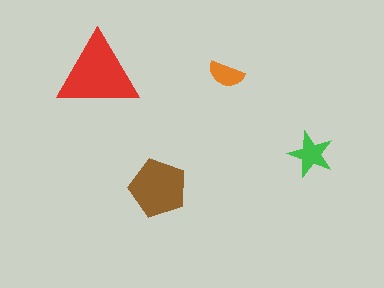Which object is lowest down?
The brown pentagon is bottommost.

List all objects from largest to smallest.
The red triangle, the brown pentagon, the green star, the orange semicircle.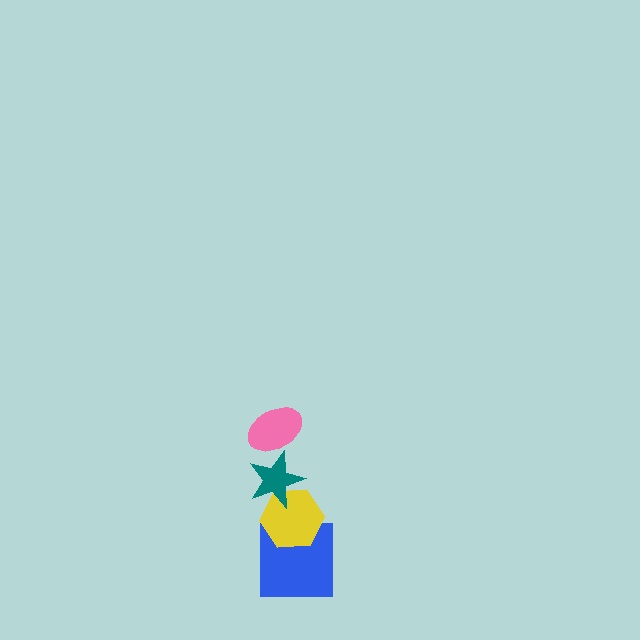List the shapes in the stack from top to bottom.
From top to bottom: the pink ellipse, the teal star, the yellow hexagon, the blue square.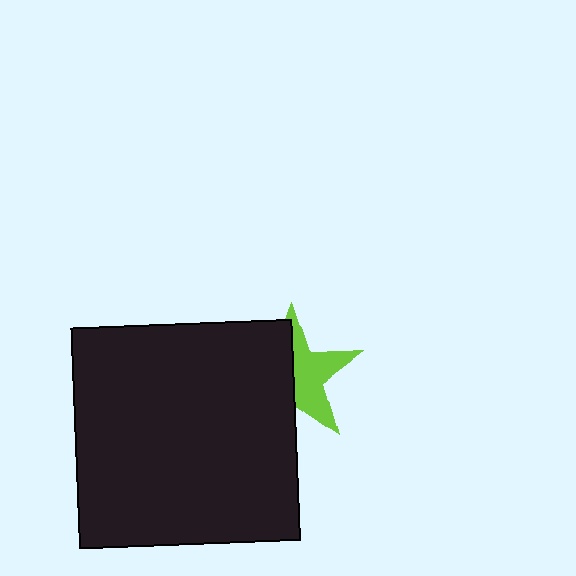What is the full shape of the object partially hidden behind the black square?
The partially hidden object is a lime star.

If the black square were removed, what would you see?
You would see the complete lime star.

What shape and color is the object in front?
The object in front is a black square.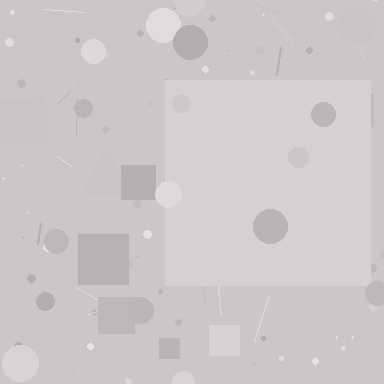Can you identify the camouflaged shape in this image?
The camouflaged shape is a square.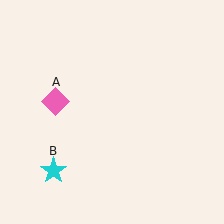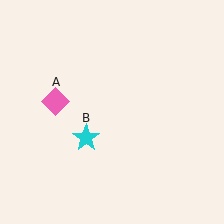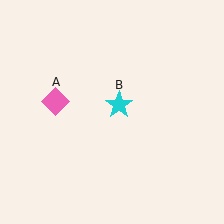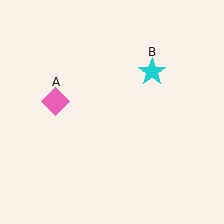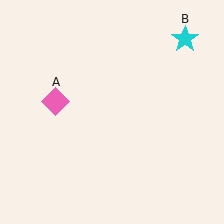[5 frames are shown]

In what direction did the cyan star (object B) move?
The cyan star (object B) moved up and to the right.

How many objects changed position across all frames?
1 object changed position: cyan star (object B).